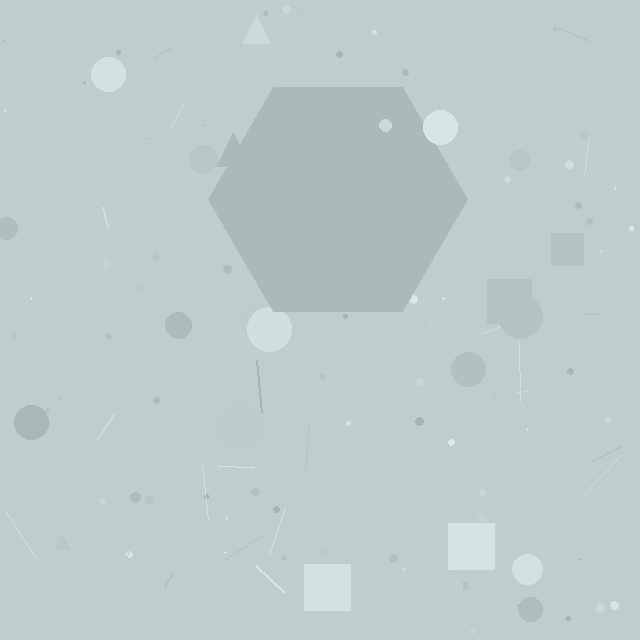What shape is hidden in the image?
A hexagon is hidden in the image.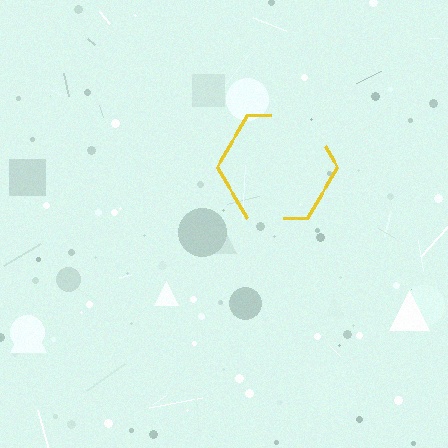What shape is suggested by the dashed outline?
The dashed outline suggests a hexagon.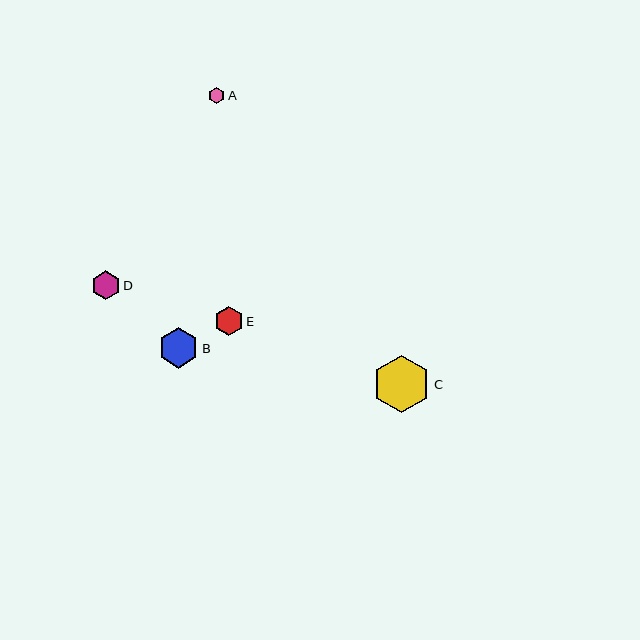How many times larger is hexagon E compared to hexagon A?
Hexagon E is approximately 1.8 times the size of hexagon A.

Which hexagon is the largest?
Hexagon C is the largest with a size of approximately 58 pixels.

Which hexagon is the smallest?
Hexagon A is the smallest with a size of approximately 16 pixels.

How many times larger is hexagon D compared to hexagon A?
Hexagon D is approximately 1.7 times the size of hexagon A.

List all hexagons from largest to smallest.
From largest to smallest: C, B, E, D, A.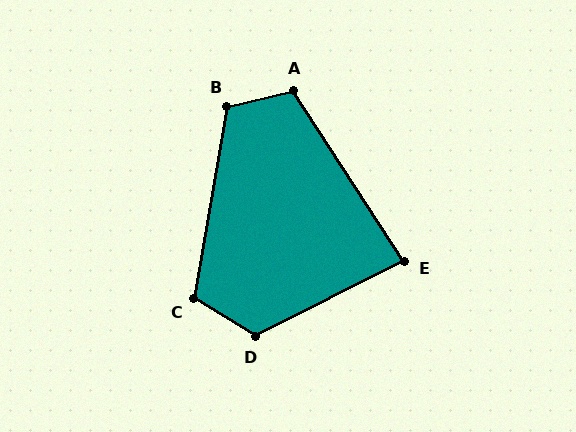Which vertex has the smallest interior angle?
E, at approximately 84 degrees.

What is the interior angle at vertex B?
Approximately 113 degrees (obtuse).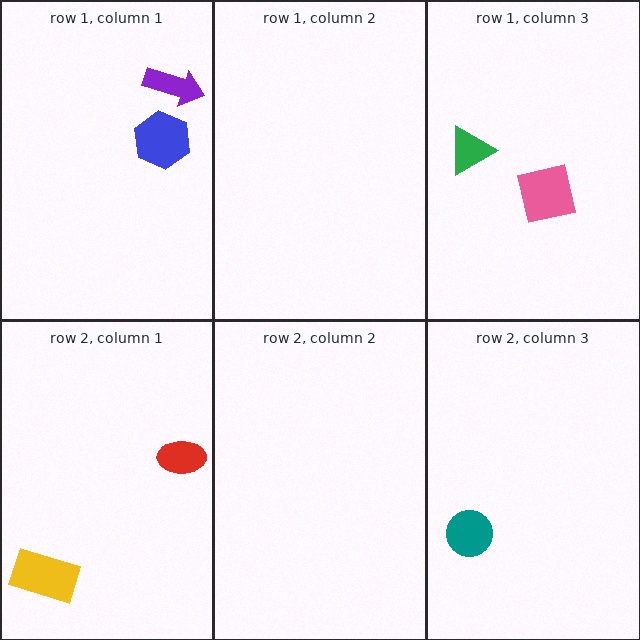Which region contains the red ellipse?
The row 2, column 1 region.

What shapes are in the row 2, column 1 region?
The red ellipse, the yellow rectangle.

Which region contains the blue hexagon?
The row 1, column 1 region.